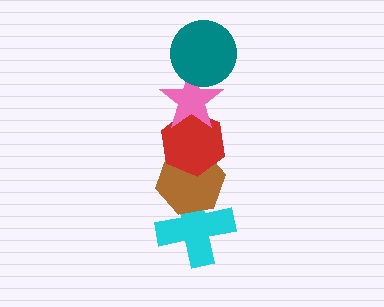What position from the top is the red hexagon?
The red hexagon is 3rd from the top.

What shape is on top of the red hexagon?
The pink star is on top of the red hexagon.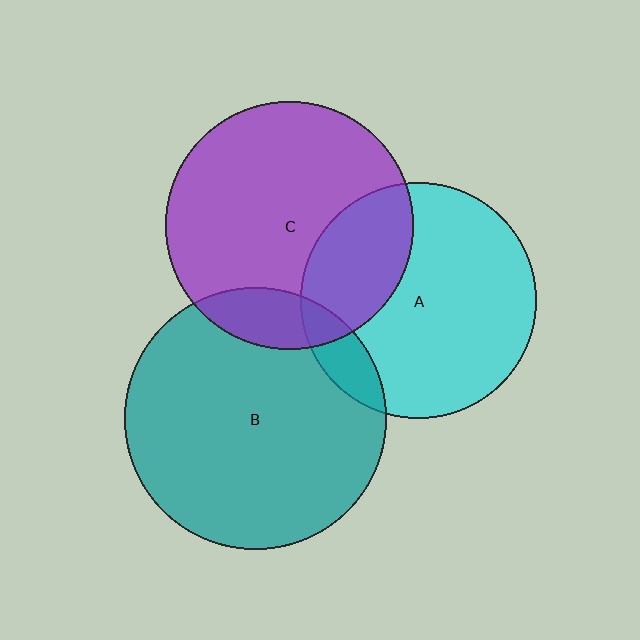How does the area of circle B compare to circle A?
Approximately 1.2 times.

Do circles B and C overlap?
Yes.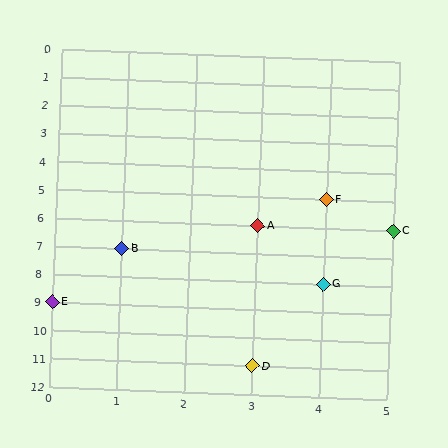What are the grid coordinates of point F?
Point F is at grid coordinates (4, 5).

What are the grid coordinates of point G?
Point G is at grid coordinates (4, 8).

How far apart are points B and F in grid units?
Points B and F are 3 columns and 2 rows apart (about 3.6 grid units diagonally).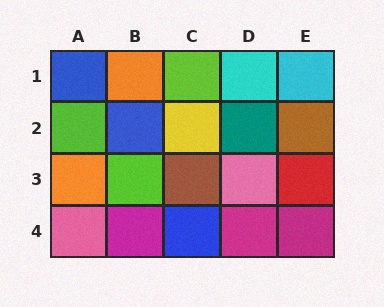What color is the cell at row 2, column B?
Blue.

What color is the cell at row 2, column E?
Brown.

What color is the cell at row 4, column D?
Magenta.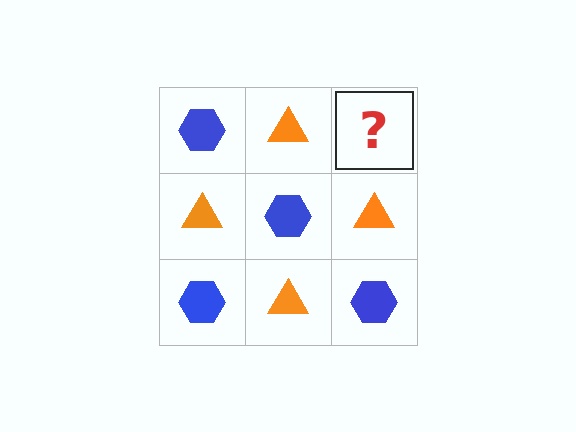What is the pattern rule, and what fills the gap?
The rule is that it alternates blue hexagon and orange triangle in a checkerboard pattern. The gap should be filled with a blue hexagon.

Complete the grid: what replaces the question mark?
The question mark should be replaced with a blue hexagon.